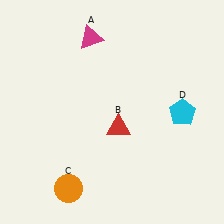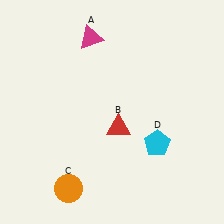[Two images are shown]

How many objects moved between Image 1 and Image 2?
1 object moved between the two images.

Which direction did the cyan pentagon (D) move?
The cyan pentagon (D) moved down.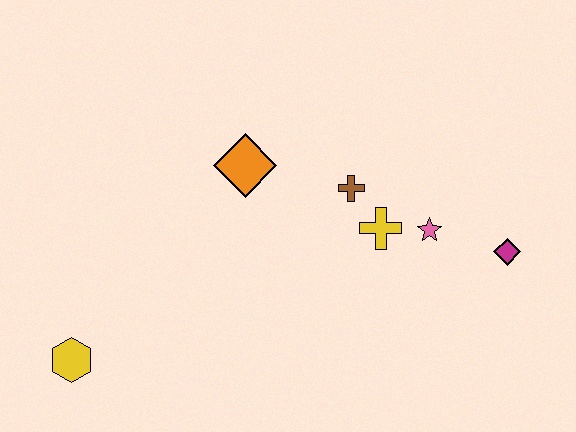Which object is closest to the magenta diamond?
The pink star is closest to the magenta diamond.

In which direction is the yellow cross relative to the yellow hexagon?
The yellow cross is to the right of the yellow hexagon.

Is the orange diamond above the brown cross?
Yes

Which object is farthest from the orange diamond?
The magenta diamond is farthest from the orange diamond.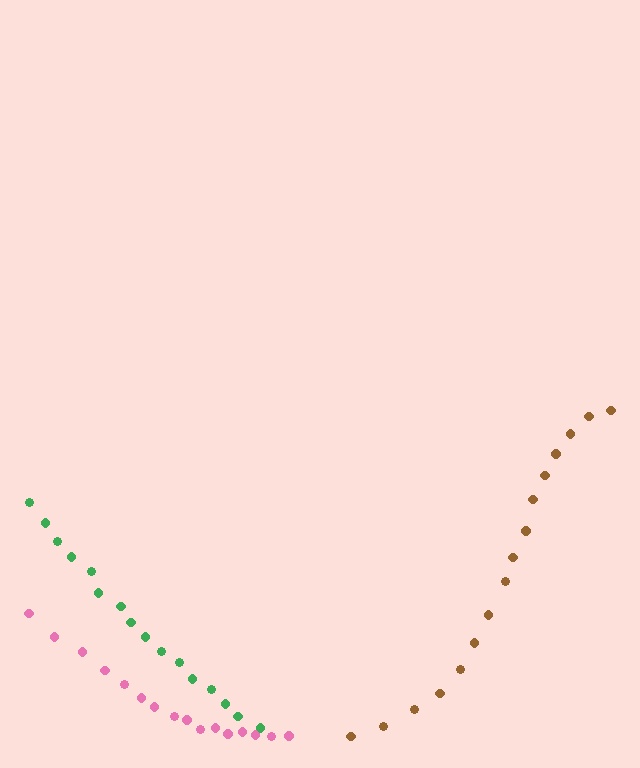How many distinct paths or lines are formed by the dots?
There are 3 distinct paths.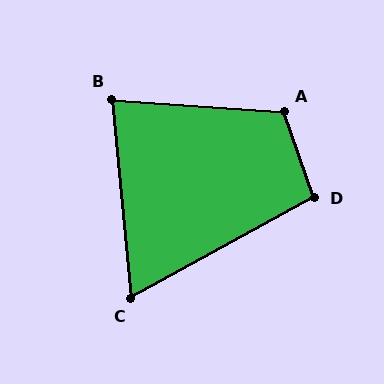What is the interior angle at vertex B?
Approximately 81 degrees (acute).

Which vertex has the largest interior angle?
A, at approximately 113 degrees.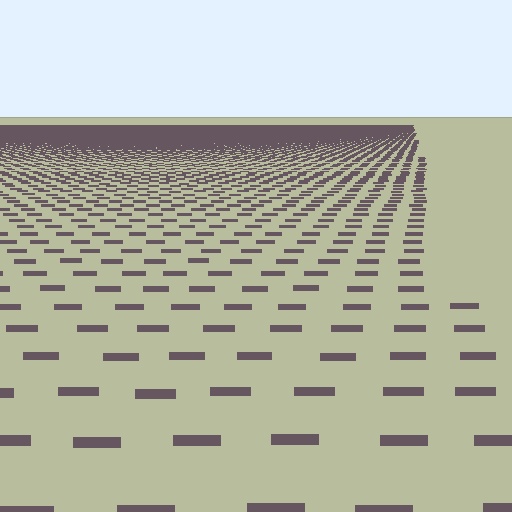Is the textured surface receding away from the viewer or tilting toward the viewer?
The surface is receding away from the viewer. Texture elements get smaller and denser toward the top.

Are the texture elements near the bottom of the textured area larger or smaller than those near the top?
Larger. Near the bottom, elements are closer to the viewer and appear at a bigger on-screen size.